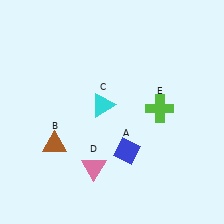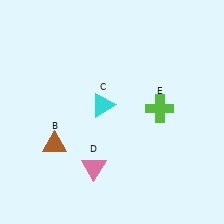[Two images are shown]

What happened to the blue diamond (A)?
The blue diamond (A) was removed in Image 2. It was in the bottom-right area of Image 1.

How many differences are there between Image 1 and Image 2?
There is 1 difference between the two images.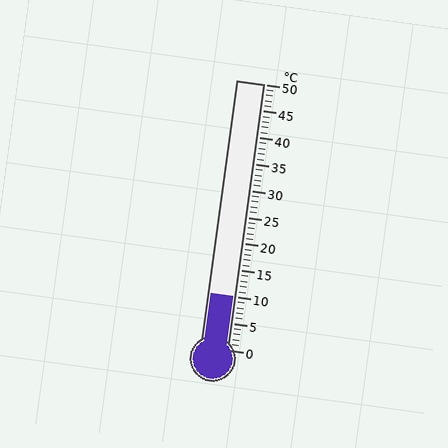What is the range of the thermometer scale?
The thermometer scale ranges from 0°C to 50°C.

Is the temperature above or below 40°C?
The temperature is below 40°C.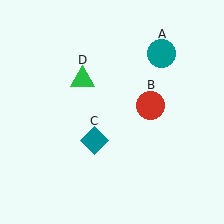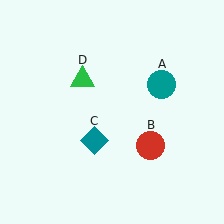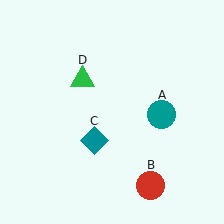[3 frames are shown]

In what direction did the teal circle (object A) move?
The teal circle (object A) moved down.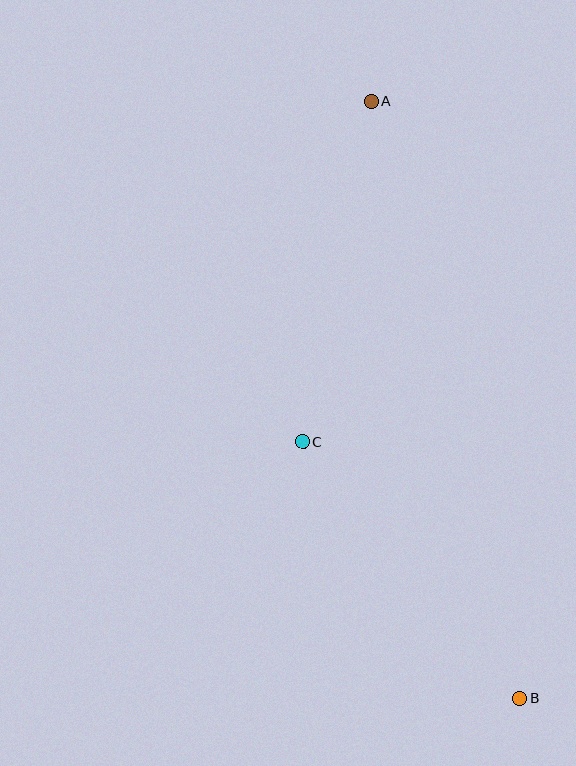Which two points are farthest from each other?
Points A and B are farthest from each other.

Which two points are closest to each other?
Points B and C are closest to each other.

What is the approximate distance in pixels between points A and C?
The distance between A and C is approximately 347 pixels.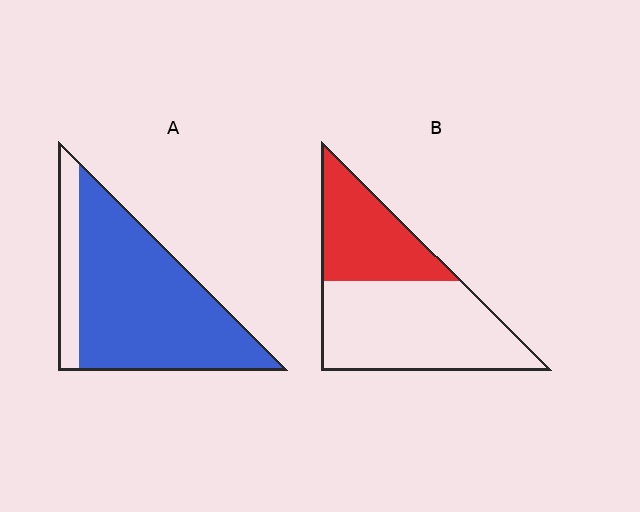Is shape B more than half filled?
No.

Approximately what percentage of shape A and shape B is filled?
A is approximately 85% and B is approximately 35%.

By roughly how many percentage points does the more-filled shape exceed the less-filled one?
By roughly 45 percentage points (A over B).